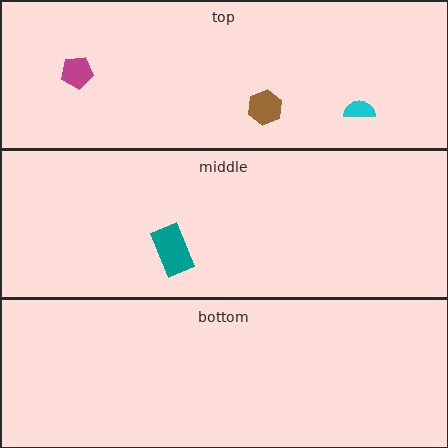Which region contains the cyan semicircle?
The top region.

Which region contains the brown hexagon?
The top region.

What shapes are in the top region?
The magenta pentagon, the brown hexagon, the cyan semicircle.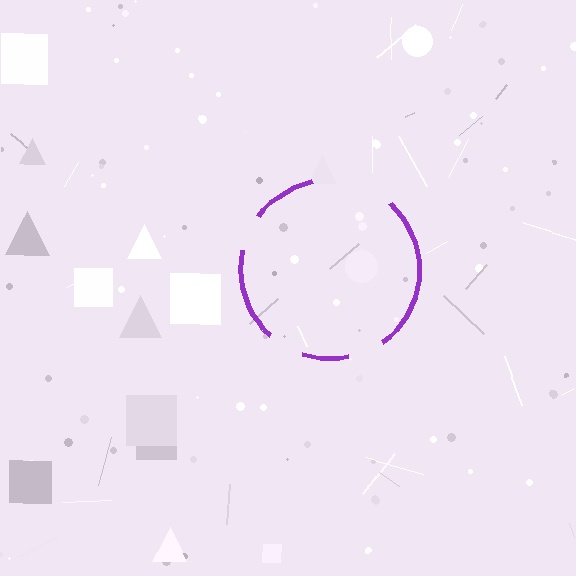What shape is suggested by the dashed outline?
The dashed outline suggests a circle.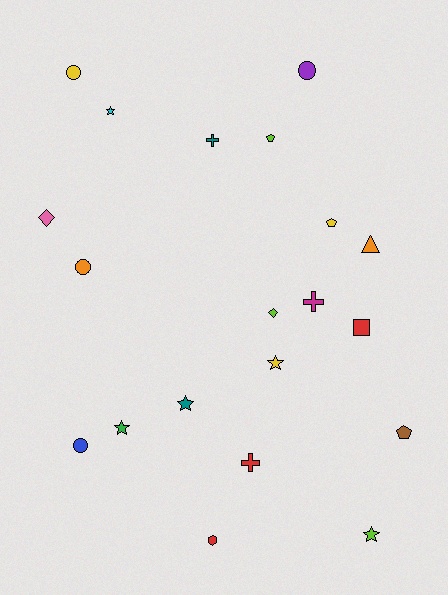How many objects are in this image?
There are 20 objects.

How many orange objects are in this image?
There are 2 orange objects.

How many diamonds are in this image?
There are 2 diamonds.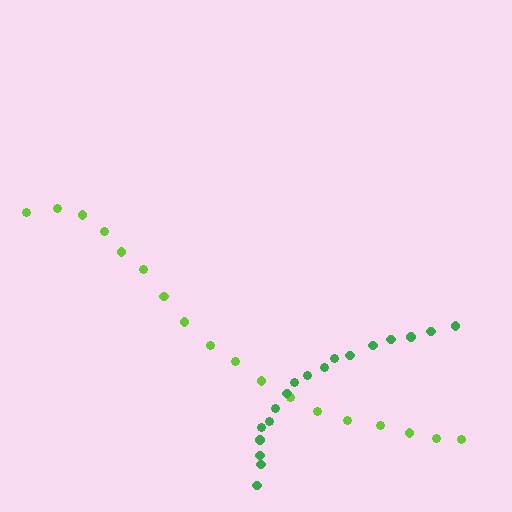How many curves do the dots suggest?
There are 2 distinct paths.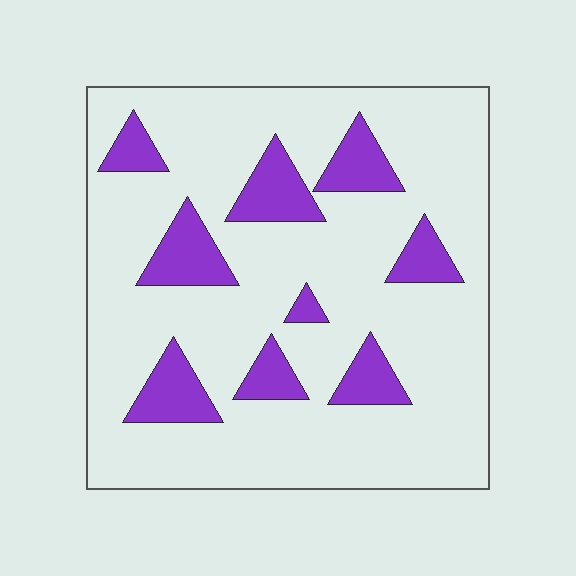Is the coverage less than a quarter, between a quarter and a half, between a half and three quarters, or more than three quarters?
Less than a quarter.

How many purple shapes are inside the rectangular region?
9.